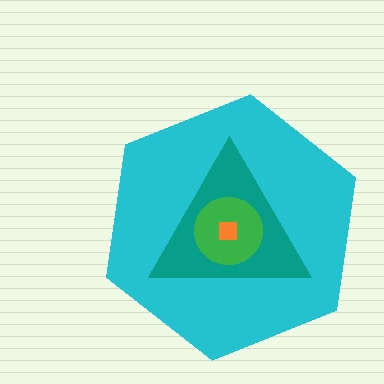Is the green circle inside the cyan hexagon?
Yes.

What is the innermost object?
The orange square.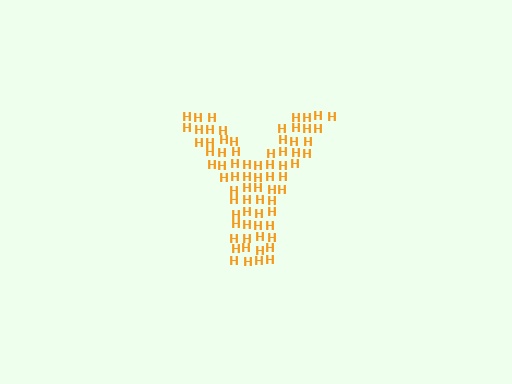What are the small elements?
The small elements are letter H's.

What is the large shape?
The large shape is the letter Y.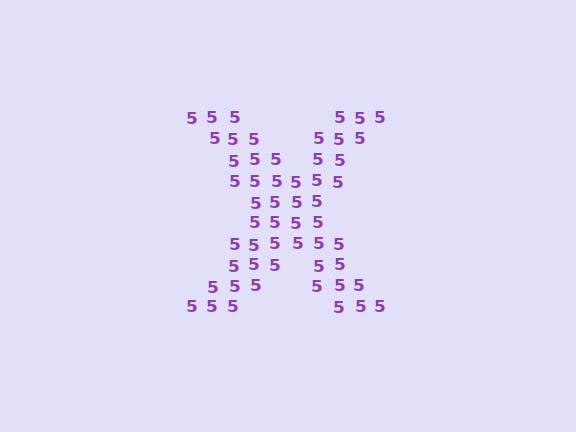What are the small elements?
The small elements are digit 5's.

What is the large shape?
The large shape is the letter X.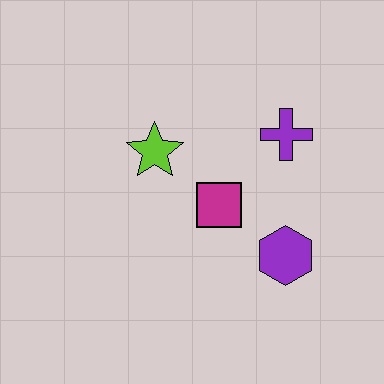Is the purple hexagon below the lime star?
Yes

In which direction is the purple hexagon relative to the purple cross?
The purple hexagon is below the purple cross.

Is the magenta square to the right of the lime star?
Yes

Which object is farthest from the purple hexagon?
The lime star is farthest from the purple hexagon.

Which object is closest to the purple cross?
The magenta square is closest to the purple cross.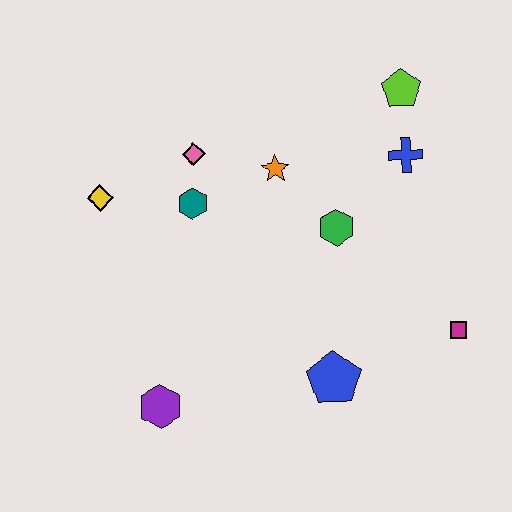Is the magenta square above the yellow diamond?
No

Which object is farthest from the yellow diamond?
The magenta square is farthest from the yellow diamond.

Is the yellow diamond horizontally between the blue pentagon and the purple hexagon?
No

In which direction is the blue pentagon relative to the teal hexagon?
The blue pentagon is below the teal hexagon.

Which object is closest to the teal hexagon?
The pink diamond is closest to the teal hexagon.